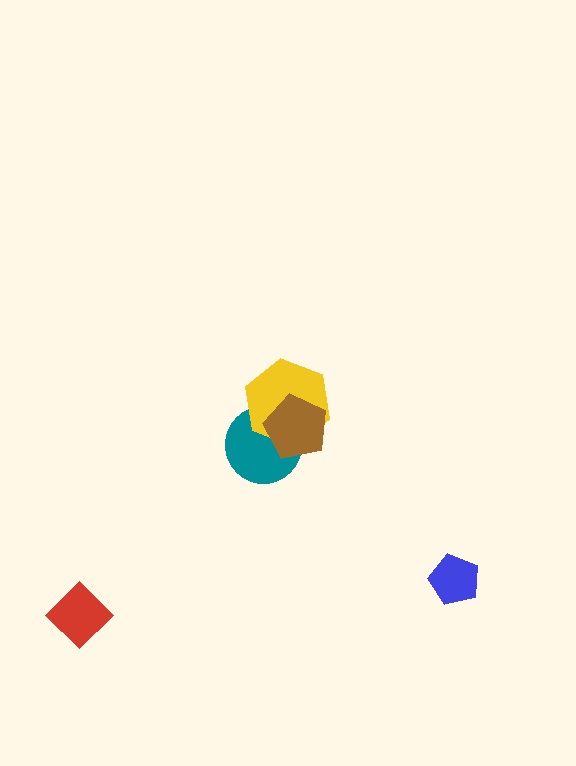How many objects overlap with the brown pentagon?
2 objects overlap with the brown pentagon.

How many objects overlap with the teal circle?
2 objects overlap with the teal circle.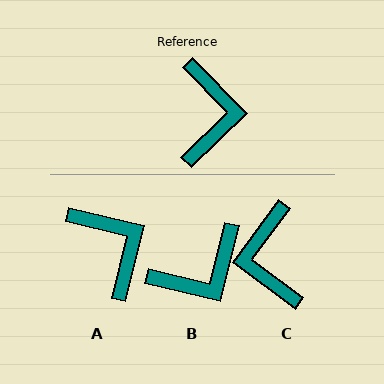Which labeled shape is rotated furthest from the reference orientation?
C, about 170 degrees away.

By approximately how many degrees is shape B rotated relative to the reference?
Approximately 58 degrees clockwise.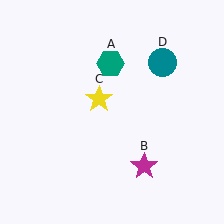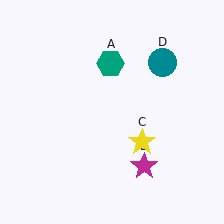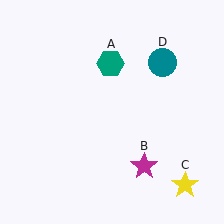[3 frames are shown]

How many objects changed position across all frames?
1 object changed position: yellow star (object C).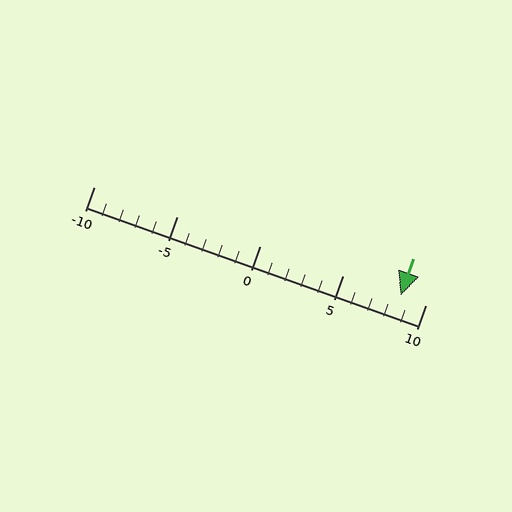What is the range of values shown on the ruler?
The ruler shows values from -10 to 10.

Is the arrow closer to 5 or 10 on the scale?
The arrow is closer to 10.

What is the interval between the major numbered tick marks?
The major tick marks are spaced 5 units apart.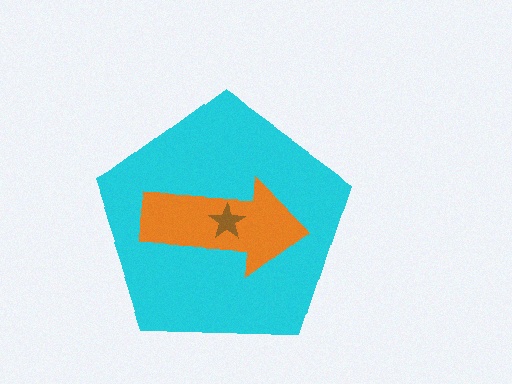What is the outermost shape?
The cyan pentagon.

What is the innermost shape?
The brown star.